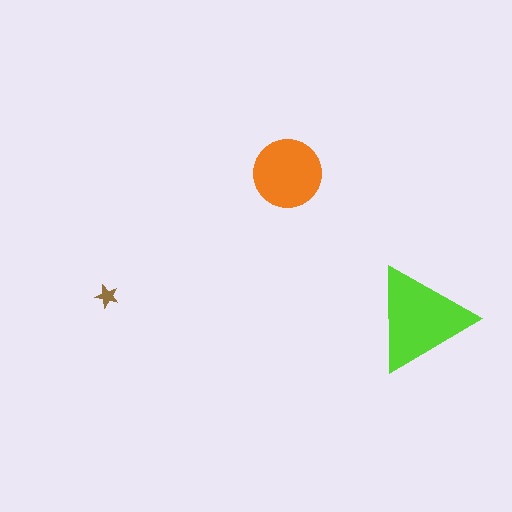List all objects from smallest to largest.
The brown star, the orange circle, the lime triangle.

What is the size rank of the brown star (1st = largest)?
3rd.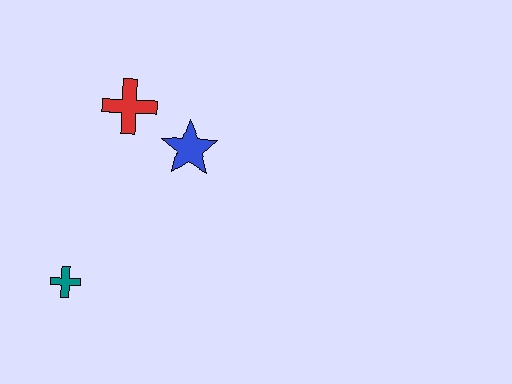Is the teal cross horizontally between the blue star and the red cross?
No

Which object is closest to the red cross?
The blue star is closest to the red cross.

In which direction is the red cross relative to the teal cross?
The red cross is above the teal cross.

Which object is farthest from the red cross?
The teal cross is farthest from the red cross.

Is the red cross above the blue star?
Yes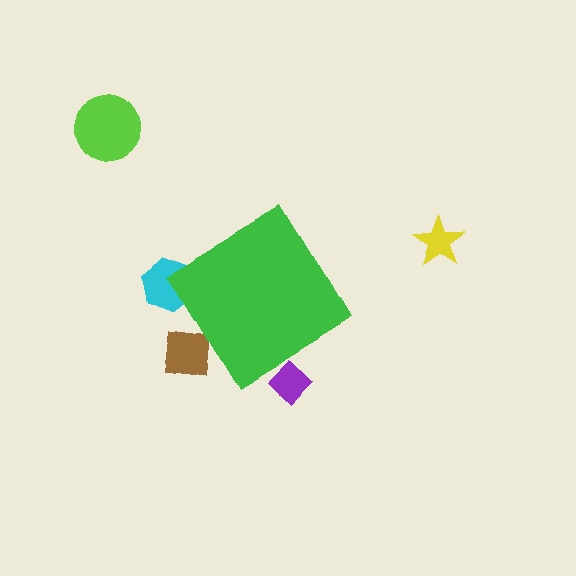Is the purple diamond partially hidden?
Yes, the purple diamond is partially hidden behind the green diamond.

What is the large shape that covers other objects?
A green diamond.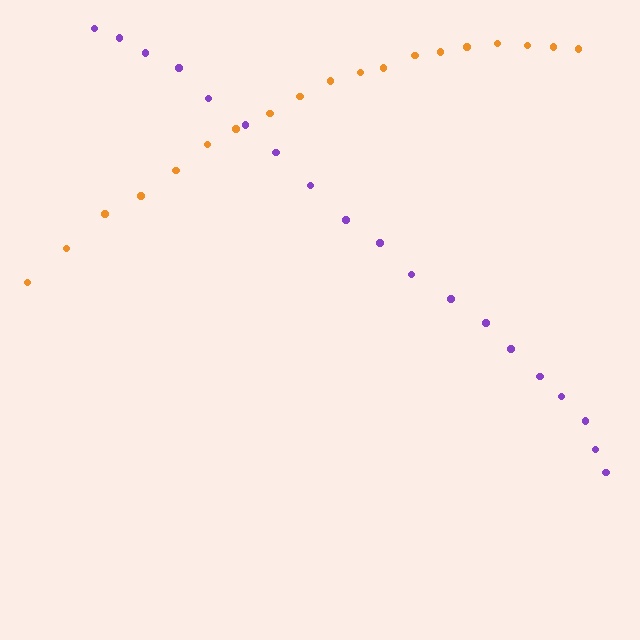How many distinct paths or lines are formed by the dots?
There are 2 distinct paths.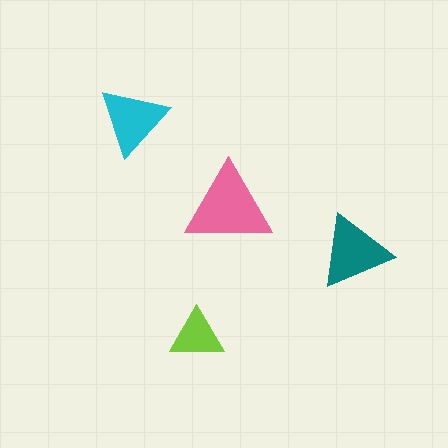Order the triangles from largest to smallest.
the pink one, the teal one, the cyan one, the lime one.